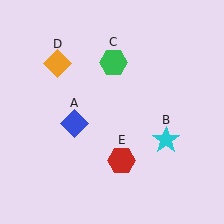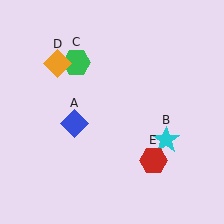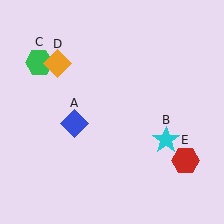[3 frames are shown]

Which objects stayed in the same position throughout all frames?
Blue diamond (object A) and cyan star (object B) and orange diamond (object D) remained stationary.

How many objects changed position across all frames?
2 objects changed position: green hexagon (object C), red hexagon (object E).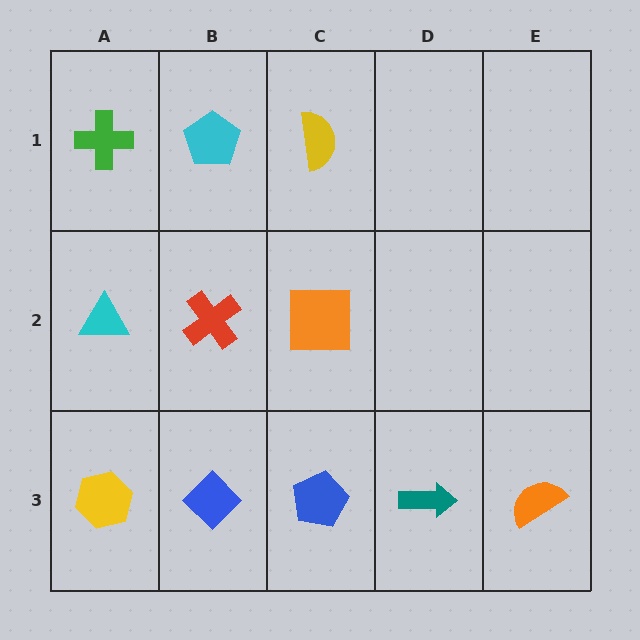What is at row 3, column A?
A yellow hexagon.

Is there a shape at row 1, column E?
No, that cell is empty.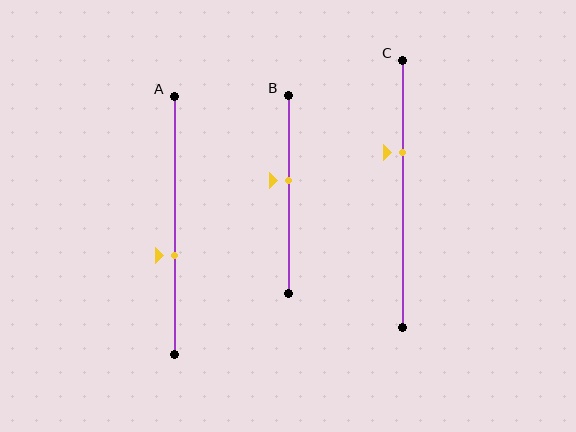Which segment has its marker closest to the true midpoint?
Segment B has its marker closest to the true midpoint.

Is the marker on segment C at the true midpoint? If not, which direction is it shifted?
No, the marker on segment C is shifted upward by about 15% of the segment length.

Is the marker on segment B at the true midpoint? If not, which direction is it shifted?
No, the marker on segment B is shifted upward by about 7% of the segment length.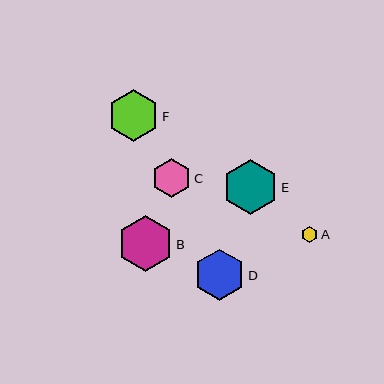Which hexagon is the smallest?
Hexagon A is the smallest with a size of approximately 16 pixels.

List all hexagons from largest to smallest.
From largest to smallest: B, E, F, D, C, A.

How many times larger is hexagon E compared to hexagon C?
Hexagon E is approximately 1.4 times the size of hexagon C.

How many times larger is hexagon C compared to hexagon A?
Hexagon C is approximately 2.4 times the size of hexagon A.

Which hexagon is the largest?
Hexagon B is the largest with a size of approximately 56 pixels.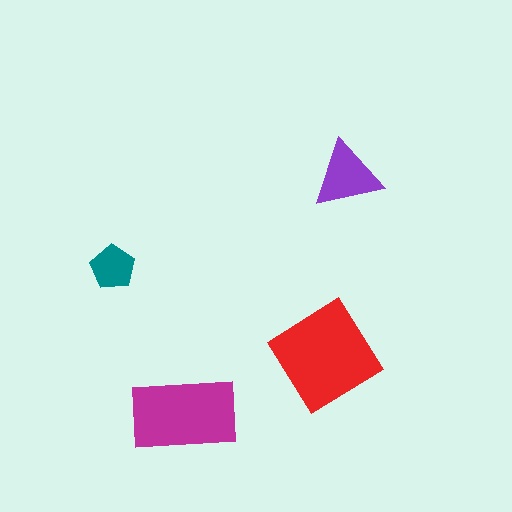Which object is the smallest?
The teal pentagon.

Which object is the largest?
The red diamond.